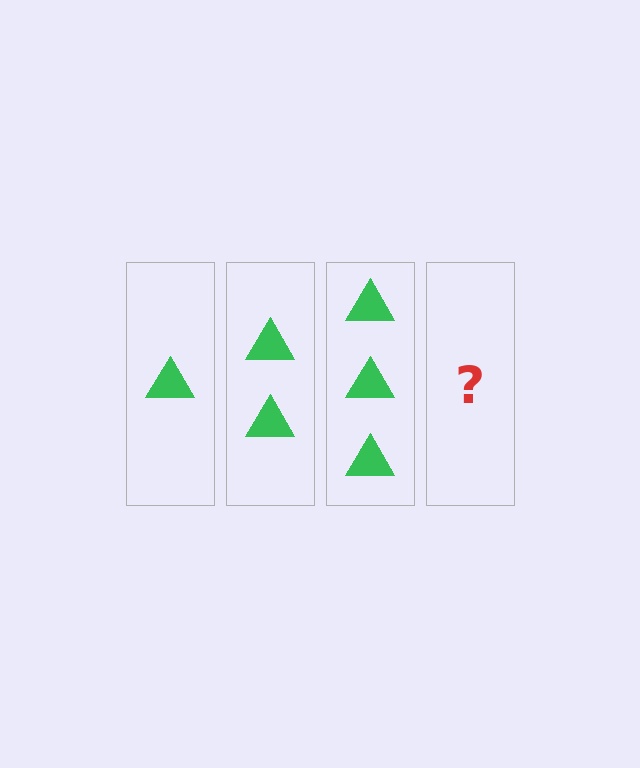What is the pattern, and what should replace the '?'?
The pattern is that each step adds one more triangle. The '?' should be 4 triangles.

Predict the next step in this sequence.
The next step is 4 triangles.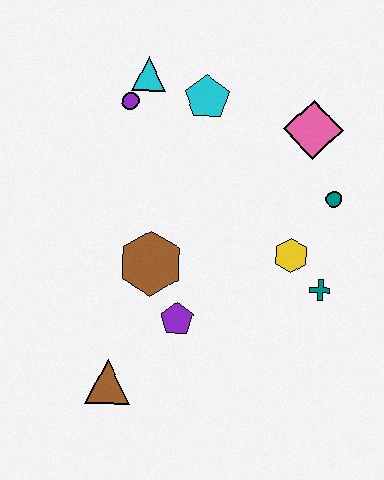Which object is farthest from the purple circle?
The brown triangle is farthest from the purple circle.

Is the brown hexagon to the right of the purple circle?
Yes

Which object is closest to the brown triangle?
The purple pentagon is closest to the brown triangle.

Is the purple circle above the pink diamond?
Yes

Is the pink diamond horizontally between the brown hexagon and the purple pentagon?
No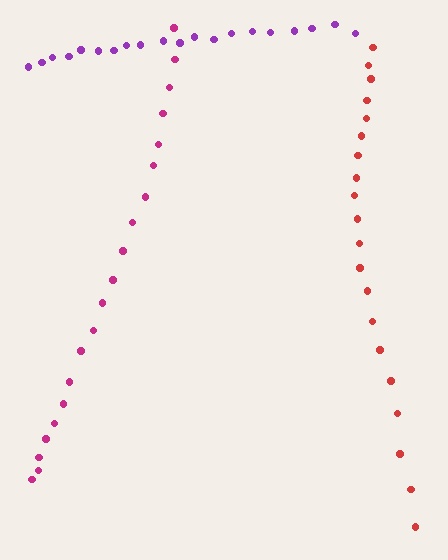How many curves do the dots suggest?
There are 3 distinct paths.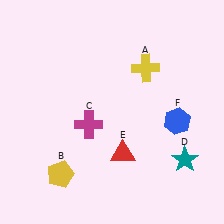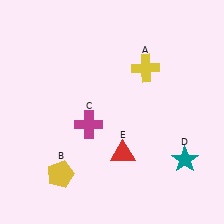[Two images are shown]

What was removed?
The blue hexagon (F) was removed in Image 2.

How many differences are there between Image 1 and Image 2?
There is 1 difference between the two images.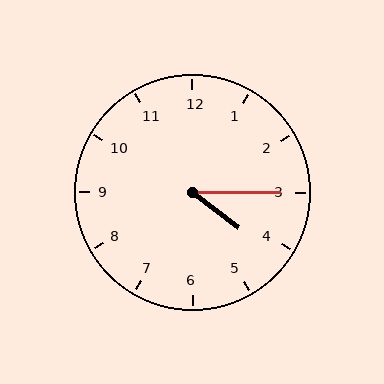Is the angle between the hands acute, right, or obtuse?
It is acute.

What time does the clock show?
4:15.